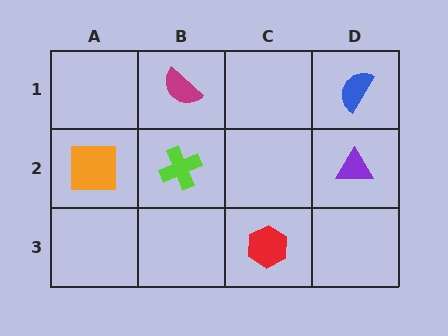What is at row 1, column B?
A magenta semicircle.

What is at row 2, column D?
A purple triangle.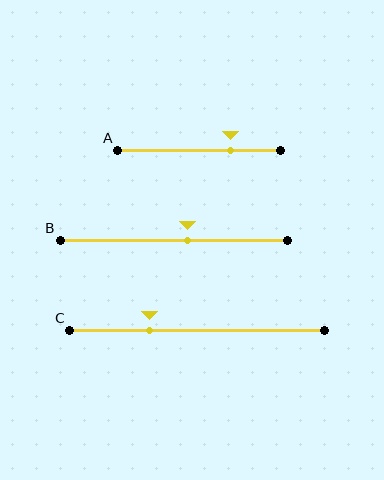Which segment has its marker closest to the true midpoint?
Segment B has its marker closest to the true midpoint.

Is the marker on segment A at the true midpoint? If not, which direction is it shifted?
No, the marker on segment A is shifted to the right by about 19% of the segment length.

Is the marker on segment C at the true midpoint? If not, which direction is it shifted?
No, the marker on segment C is shifted to the left by about 19% of the segment length.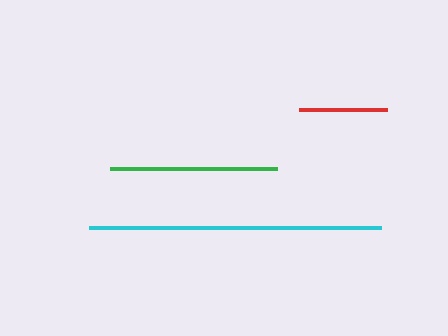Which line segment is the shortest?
The red line is the shortest at approximately 89 pixels.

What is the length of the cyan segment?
The cyan segment is approximately 293 pixels long.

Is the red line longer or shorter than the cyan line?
The cyan line is longer than the red line.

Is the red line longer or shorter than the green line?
The green line is longer than the red line.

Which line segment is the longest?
The cyan line is the longest at approximately 293 pixels.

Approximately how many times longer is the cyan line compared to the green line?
The cyan line is approximately 1.7 times the length of the green line.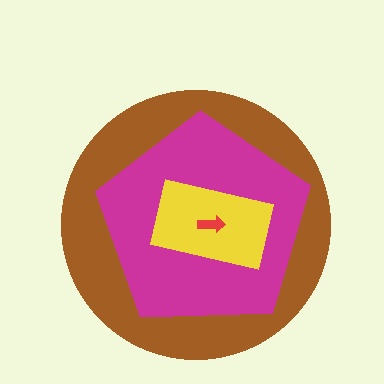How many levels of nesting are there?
4.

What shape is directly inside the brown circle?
The magenta pentagon.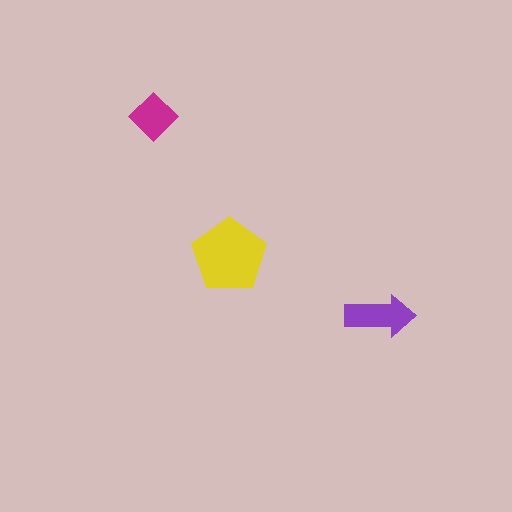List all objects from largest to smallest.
The yellow pentagon, the purple arrow, the magenta diamond.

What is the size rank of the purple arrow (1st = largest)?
2nd.